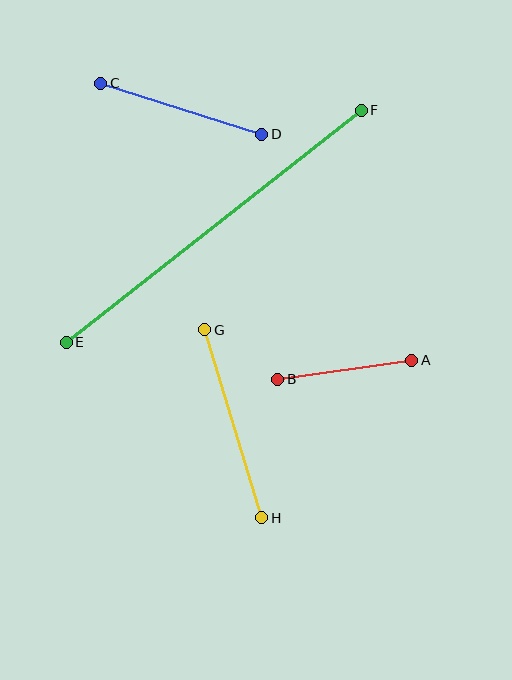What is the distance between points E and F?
The distance is approximately 375 pixels.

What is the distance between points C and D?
The distance is approximately 168 pixels.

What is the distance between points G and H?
The distance is approximately 197 pixels.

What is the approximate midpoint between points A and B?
The midpoint is at approximately (345, 370) pixels.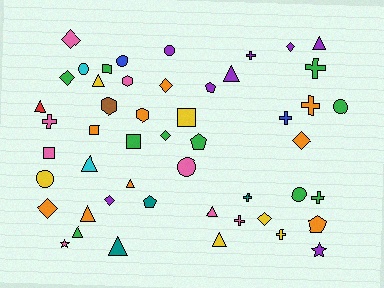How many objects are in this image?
There are 50 objects.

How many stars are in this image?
There are 2 stars.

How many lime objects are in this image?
There are no lime objects.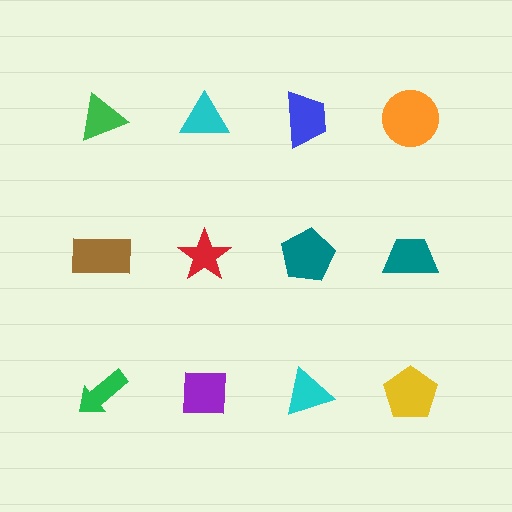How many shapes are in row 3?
4 shapes.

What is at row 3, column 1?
A green arrow.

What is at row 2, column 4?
A teal trapezoid.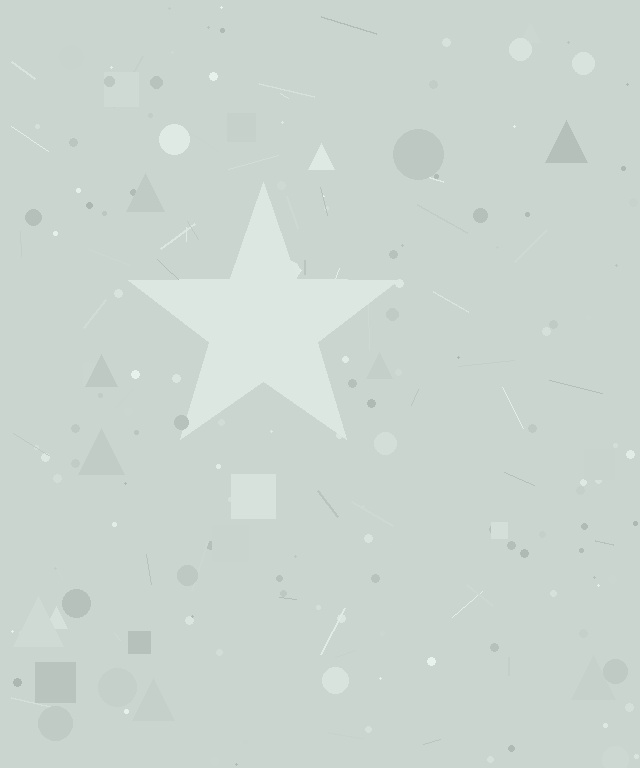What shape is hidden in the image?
A star is hidden in the image.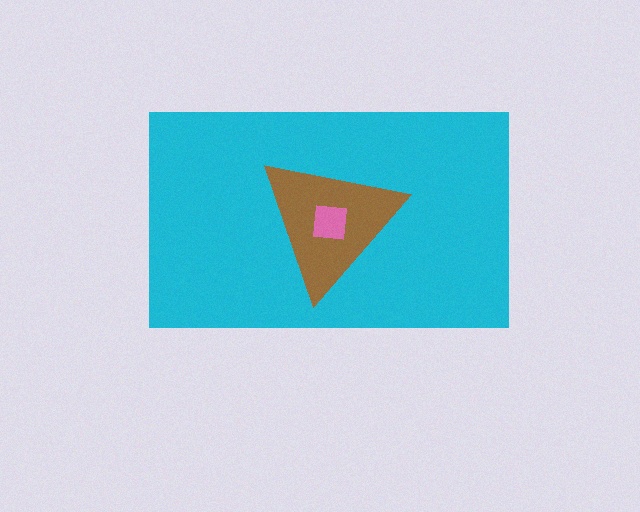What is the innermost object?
The pink square.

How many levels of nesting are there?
3.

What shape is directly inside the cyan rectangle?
The brown triangle.